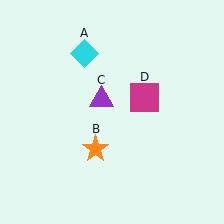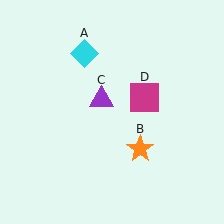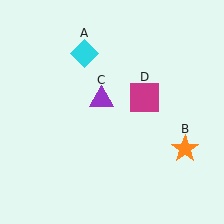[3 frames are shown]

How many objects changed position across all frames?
1 object changed position: orange star (object B).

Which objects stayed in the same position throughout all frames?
Cyan diamond (object A) and purple triangle (object C) and magenta square (object D) remained stationary.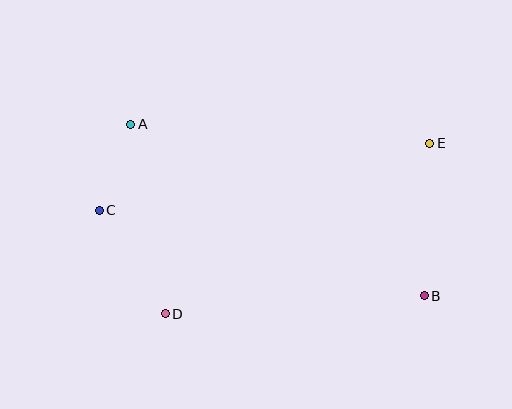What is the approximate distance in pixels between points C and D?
The distance between C and D is approximately 122 pixels.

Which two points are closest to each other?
Points A and C are closest to each other.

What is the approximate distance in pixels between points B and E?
The distance between B and E is approximately 152 pixels.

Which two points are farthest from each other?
Points A and B are farthest from each other.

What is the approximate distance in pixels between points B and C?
The distance between B and C is approximately 336 pixels.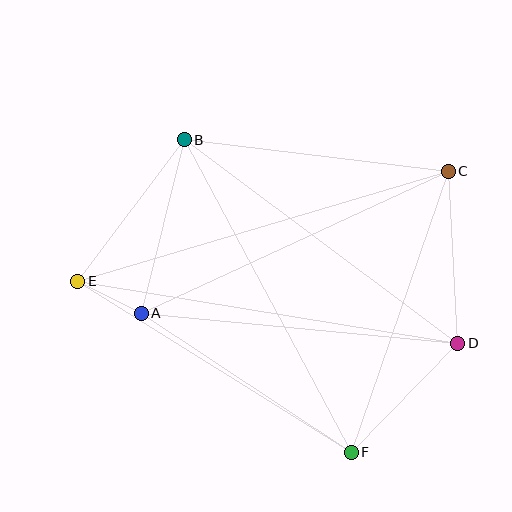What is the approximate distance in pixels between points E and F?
The distance between E and F is approximately 322 pixels.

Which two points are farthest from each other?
Points C and E are farthest from each other.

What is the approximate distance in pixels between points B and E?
The distance between B and E is approximately 177 pixels.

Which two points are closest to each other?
Points A and E are closest to each other.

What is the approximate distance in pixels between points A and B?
The distance between A and B is approximately 179 pixels.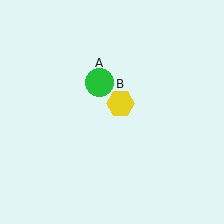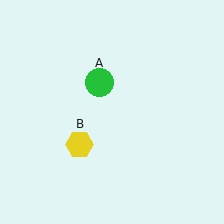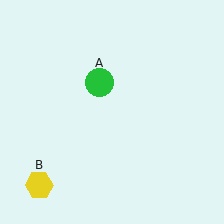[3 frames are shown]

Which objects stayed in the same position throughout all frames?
Green circle (object A) remained stationary.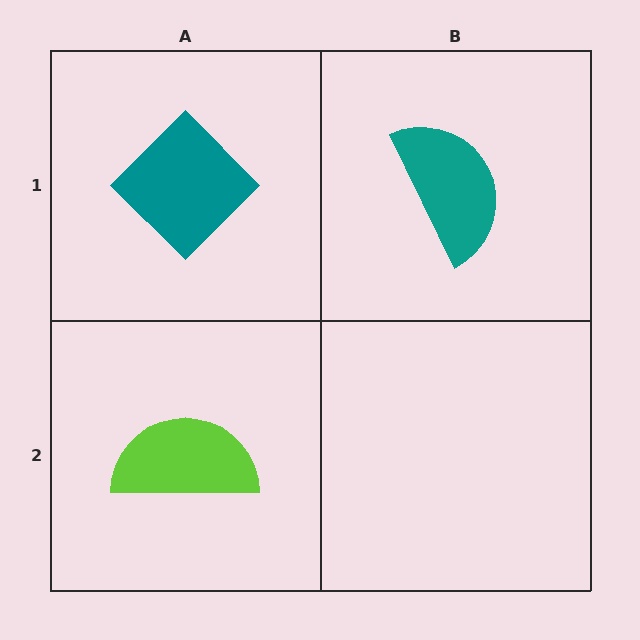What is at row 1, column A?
A teal diamond.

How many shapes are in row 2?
1 shape.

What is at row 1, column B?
A teal semicircle.